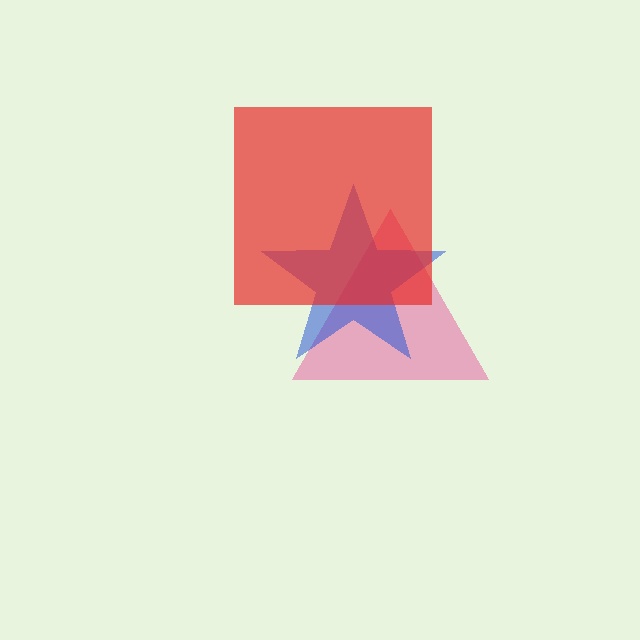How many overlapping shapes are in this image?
There are 3 overlapping shapes in the image.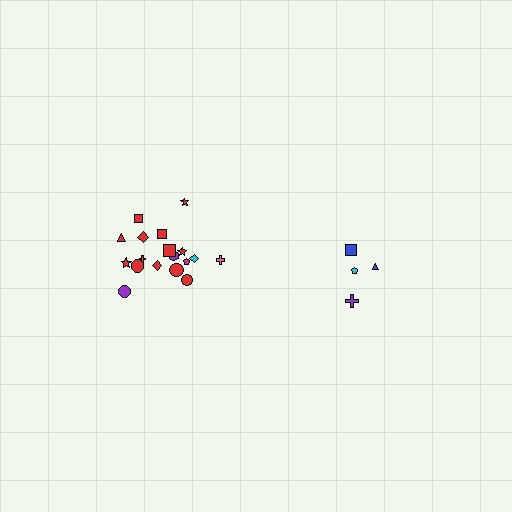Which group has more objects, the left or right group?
The left group.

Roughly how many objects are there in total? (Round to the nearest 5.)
Roughly 20 objects in total.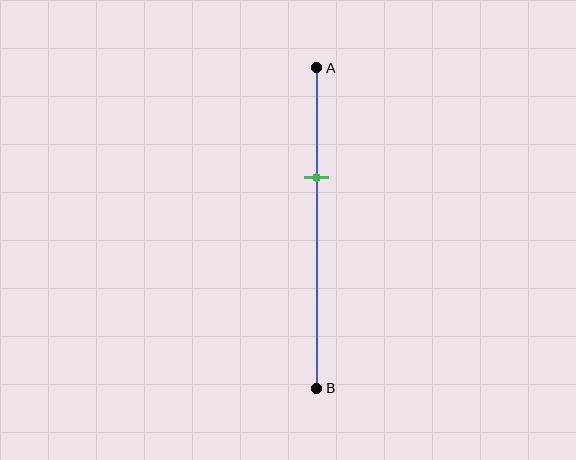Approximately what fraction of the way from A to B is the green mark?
The green mark is approximately 35% of the way from A to B.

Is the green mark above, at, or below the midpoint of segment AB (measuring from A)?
The green mark is above the midpoint of segment AB.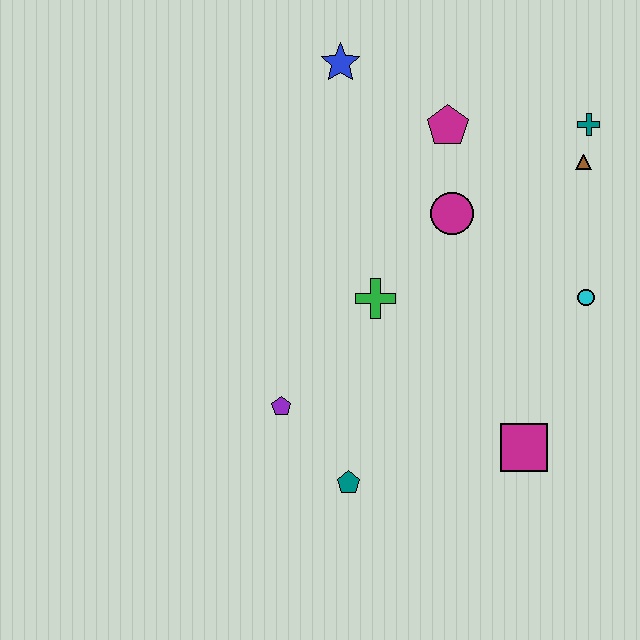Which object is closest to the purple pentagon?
The teal pentagon is closest to the purple pentagon.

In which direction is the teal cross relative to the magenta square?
The teal cross is above the magenta square.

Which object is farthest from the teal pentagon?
The teal cross is farthest from the teal pentagon.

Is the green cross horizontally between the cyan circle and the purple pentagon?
Yes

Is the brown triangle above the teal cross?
No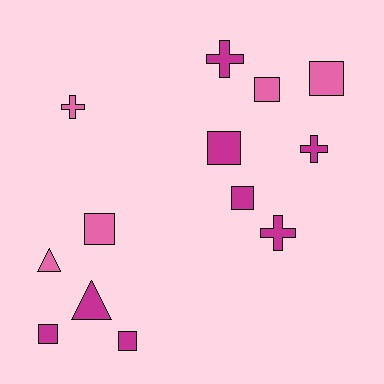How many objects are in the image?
There are 13 objects.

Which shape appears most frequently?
Square, with 7 objects.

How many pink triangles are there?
There is 1 pink triangle.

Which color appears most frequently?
Magenta, with 8 objects.